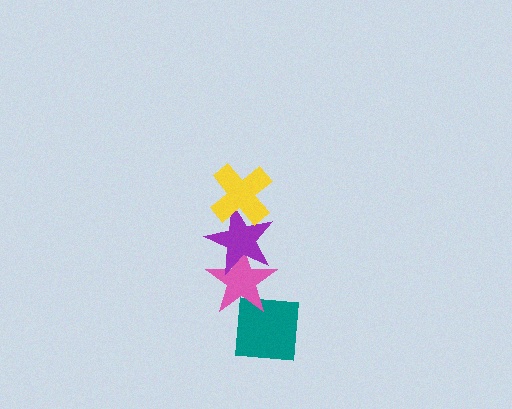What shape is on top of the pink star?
The purple star is on top of the pink star.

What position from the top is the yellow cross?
The yellow cross is 1st from the top.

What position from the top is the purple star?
The purple star is 2nd from the top.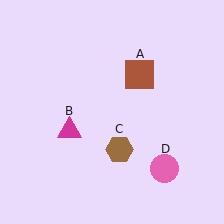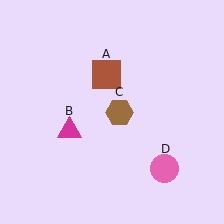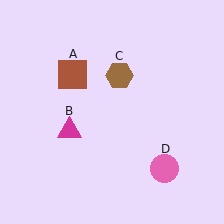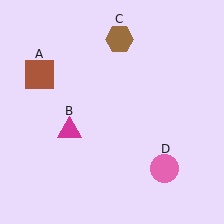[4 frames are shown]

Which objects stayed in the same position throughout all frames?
Magenta triangle (object B) and pink circle (object D) remained stationary.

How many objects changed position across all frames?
2 objects changed position: brown square (object A), brown hexagon (object C).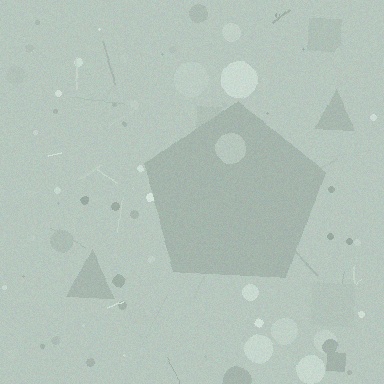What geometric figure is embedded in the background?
A pentagon is embedded in the background.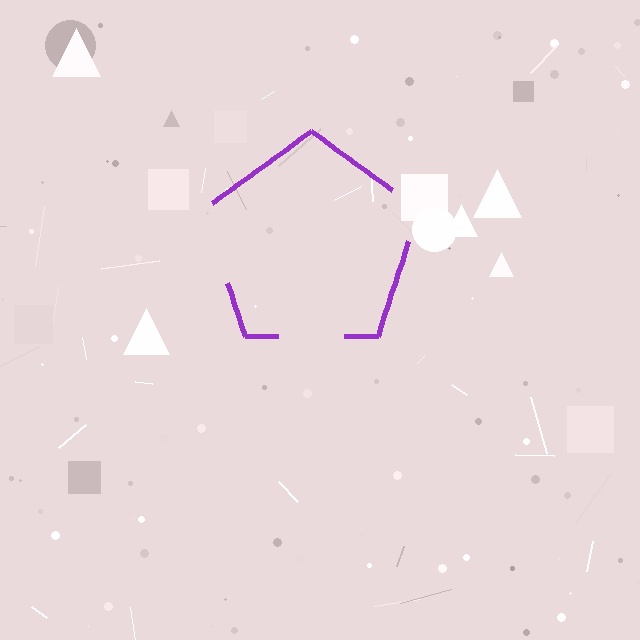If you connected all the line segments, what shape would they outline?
They would outline a pentagon.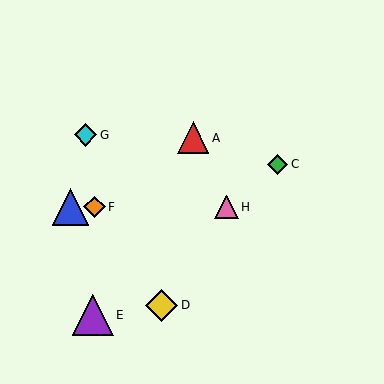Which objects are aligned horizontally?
Objects B, F, H are aligned horizontally.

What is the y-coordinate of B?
Object B is at y≈207.